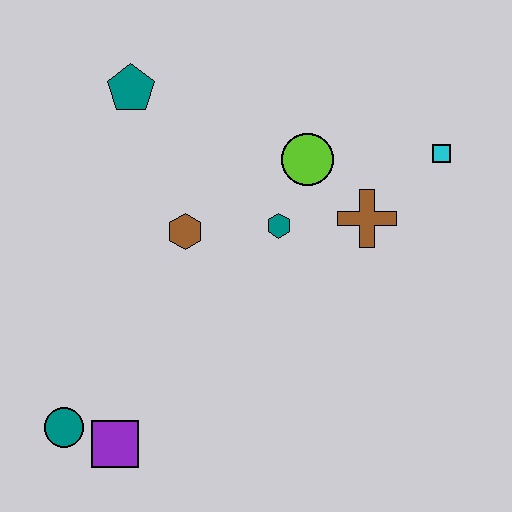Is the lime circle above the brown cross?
Yes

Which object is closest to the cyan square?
The brown cross is closest to the cyan square.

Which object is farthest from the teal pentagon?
The purple square is farthest from the teal pentagon.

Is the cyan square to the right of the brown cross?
Yes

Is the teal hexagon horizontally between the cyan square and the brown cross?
No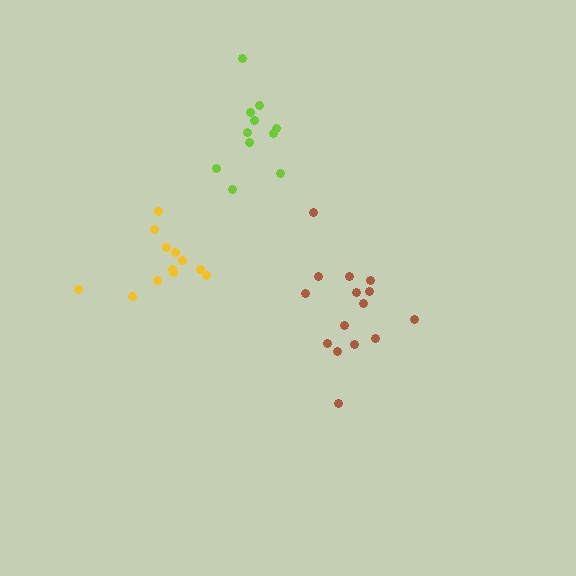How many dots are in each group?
Group 1: 12 dots, Group 2: 15 dots, Group 3: 11 dots (38 total).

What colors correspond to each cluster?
The clusters are colored: yellow, brown, lime.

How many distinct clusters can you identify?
There are 3 distinct clusters.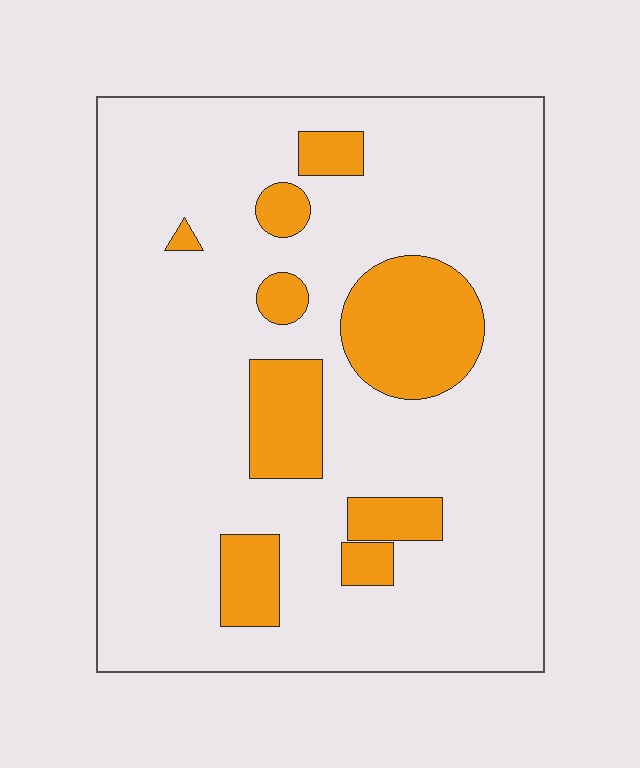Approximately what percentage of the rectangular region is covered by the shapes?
Approximately 20%.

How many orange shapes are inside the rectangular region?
9.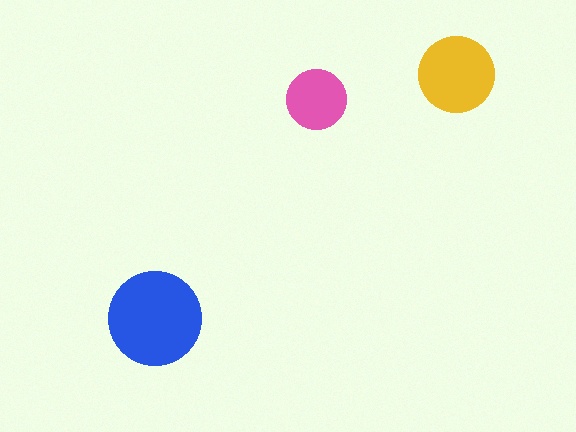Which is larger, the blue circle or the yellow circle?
The blue one.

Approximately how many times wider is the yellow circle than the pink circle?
About 1.5 times wider.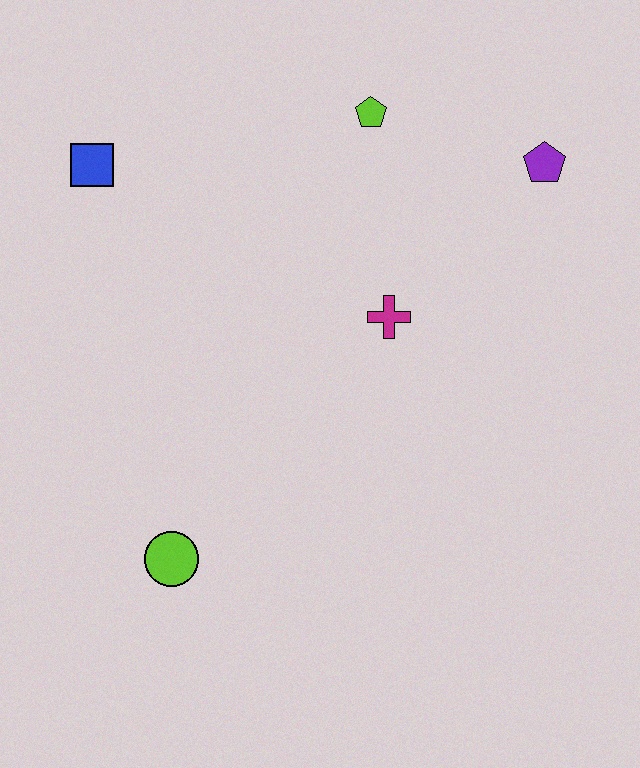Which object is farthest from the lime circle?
The purple pentagon is farthest from the lime circle.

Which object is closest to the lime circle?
The magenta cross is closest to the lime circle.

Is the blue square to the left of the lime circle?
Yes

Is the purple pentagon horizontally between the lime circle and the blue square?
No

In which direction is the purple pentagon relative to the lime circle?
The purple pentagon is above the lime circle.